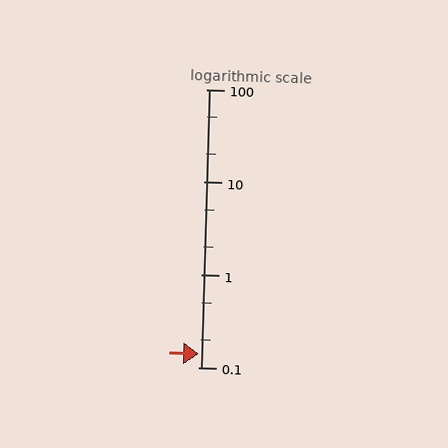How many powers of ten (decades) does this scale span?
The scale spans 3 decades, from 0.1 to 100.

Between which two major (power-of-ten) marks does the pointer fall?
The pointer is between 0.1 and 1.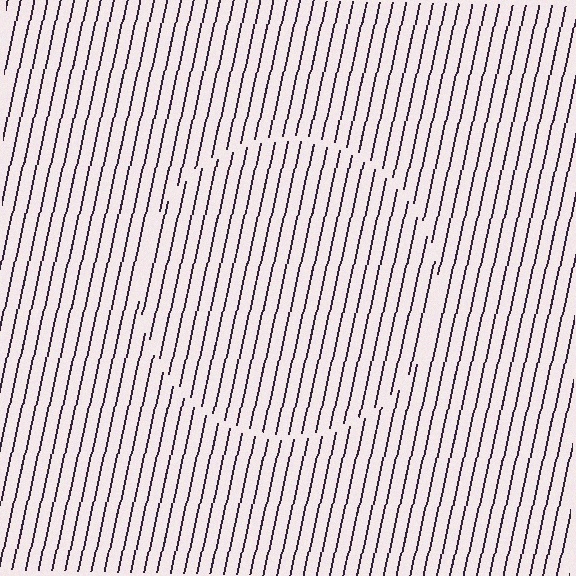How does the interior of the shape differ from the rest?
The interior of the shape contains the same grating, shifted by half a period — the contour is defined by the phase discontinuity where line-ends from the inner and outer gratings abut.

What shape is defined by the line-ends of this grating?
An illusory circle. The interior of the shape contains the same grating, shifted by half a period — the contour is defined by the phase discontinuity where line-ends from the inner and outer gratings abut.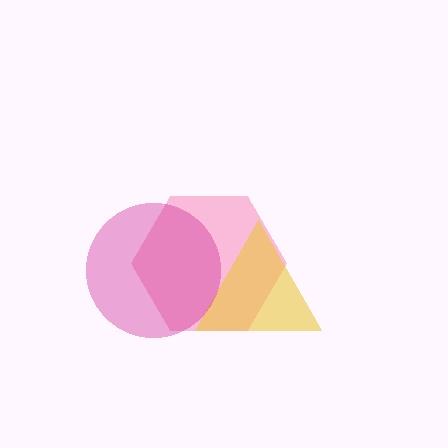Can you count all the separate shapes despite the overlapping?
Yes, there are 3 separate shapes.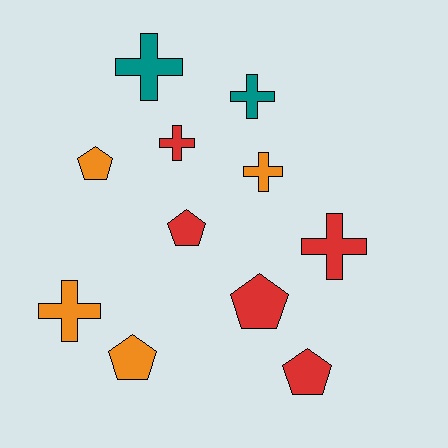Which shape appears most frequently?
Cross, with 6 objects.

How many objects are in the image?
There are 11 objects.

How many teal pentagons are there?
There are no teal pentagons.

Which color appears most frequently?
Red, with 5 objects.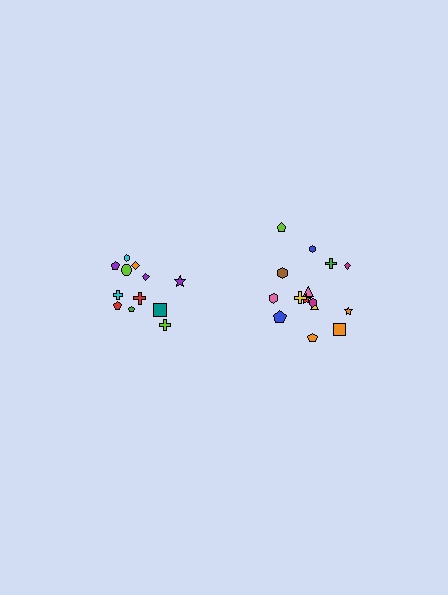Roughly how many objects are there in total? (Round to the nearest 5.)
Roughly 25 objects in total.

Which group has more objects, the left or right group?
The right group.